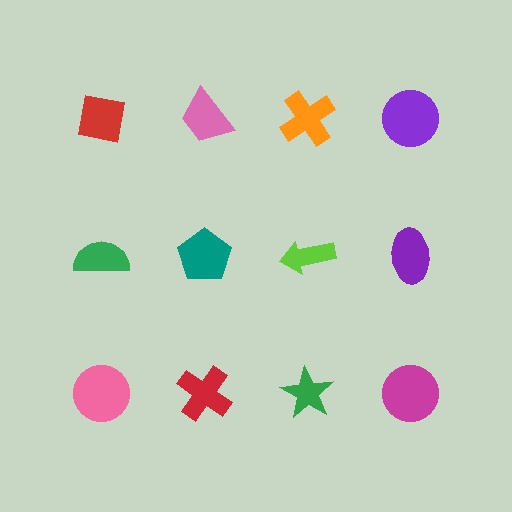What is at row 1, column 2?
A pink trapezoid.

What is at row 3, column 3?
A green star.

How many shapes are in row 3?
4 shapes.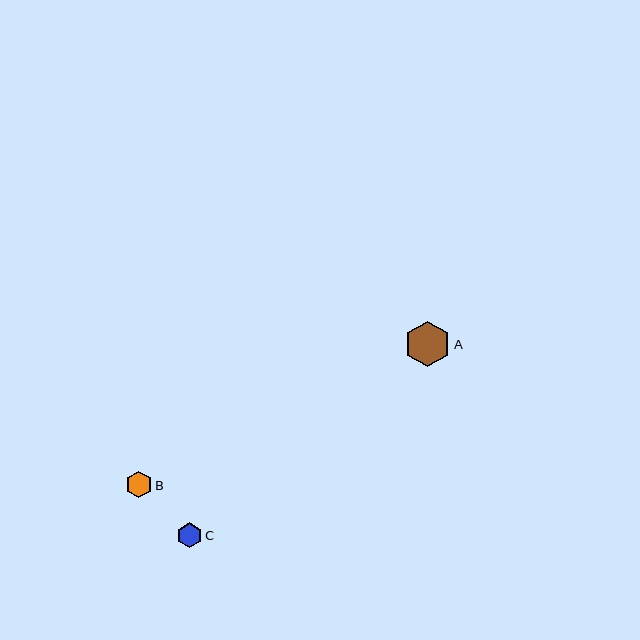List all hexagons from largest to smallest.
From largest to smallest: A, B, C.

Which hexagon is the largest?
Hexagon A is the largest with a size of approximately 46 pixels.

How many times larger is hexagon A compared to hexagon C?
Hexagon A is approximately 1.8 times the size of hexagon C.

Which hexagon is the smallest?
Hexagon C is the smallest with a size of approximately 25 pixels.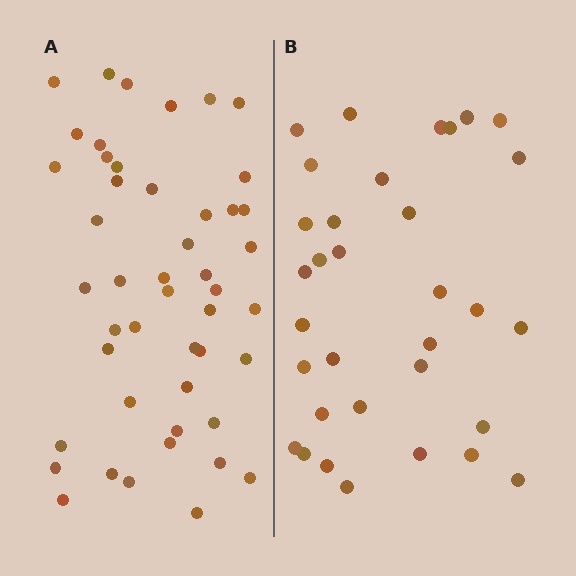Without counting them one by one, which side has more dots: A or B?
Region A (the left region) has more dots.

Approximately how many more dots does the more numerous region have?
Region A has approximately 15 more dots than region B.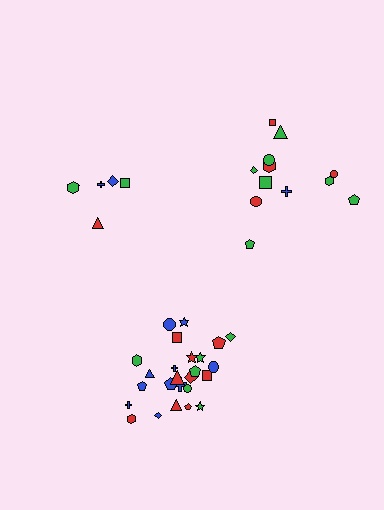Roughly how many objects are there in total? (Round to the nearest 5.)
Roughly 45 objects in total.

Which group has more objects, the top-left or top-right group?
The top-right group.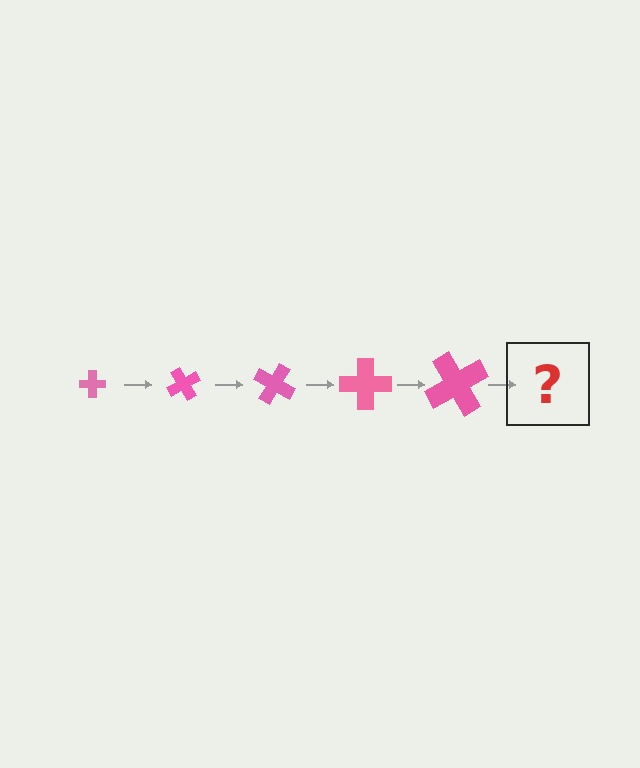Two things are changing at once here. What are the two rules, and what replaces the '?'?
The two rules are that the cross grows larger each step and it rotates 60 degrees each step. The '?' should be a cross, larger than the previous one and rotated 300 degrees from the start.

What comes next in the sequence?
The next element should be a cross, larger than the previous one and rotated 300 degrees from the start.